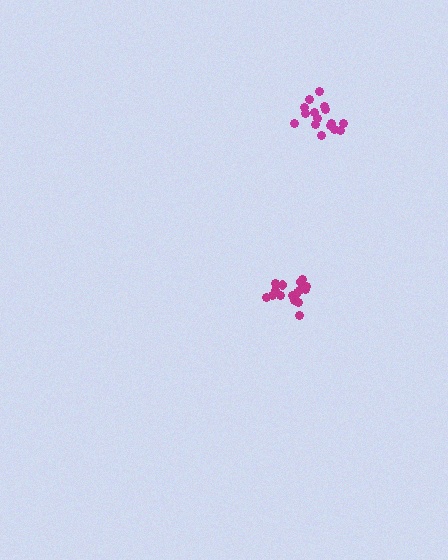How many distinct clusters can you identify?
There are 2 distinct clusters.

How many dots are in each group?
Group 1: 16 dots, Group 2: 17 dots (33 total).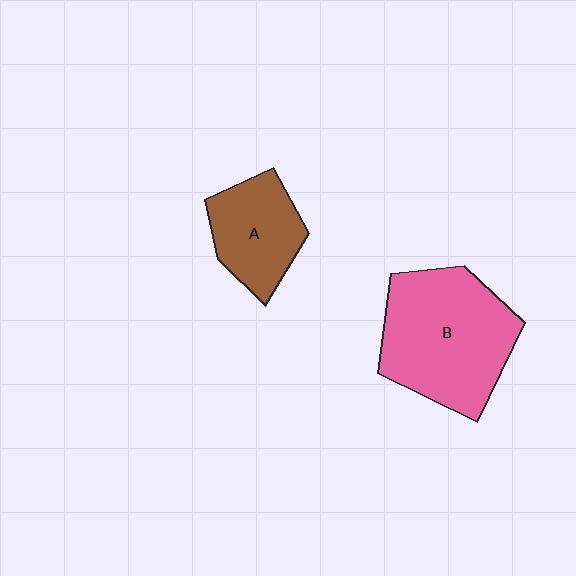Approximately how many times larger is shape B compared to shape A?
Approximately 1.8 times.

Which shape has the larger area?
Shape B (pink).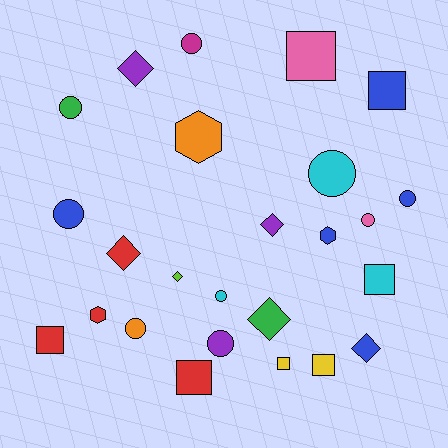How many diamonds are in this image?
There are 6 diamonds.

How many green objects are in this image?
There are 2 green objects.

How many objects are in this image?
There are 25 objects.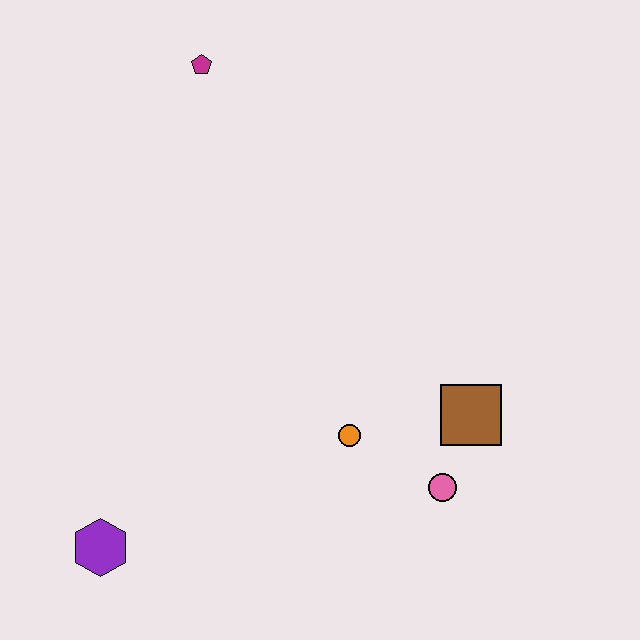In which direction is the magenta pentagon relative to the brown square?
The magenta pentagon is above the brown square.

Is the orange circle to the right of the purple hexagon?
Yes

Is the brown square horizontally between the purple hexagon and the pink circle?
No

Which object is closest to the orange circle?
The pink circle is closest to the orange circle.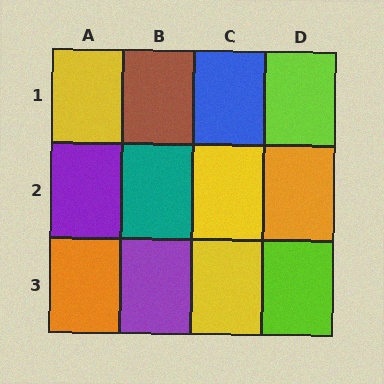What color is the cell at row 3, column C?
Yellow.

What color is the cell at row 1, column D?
Lime.